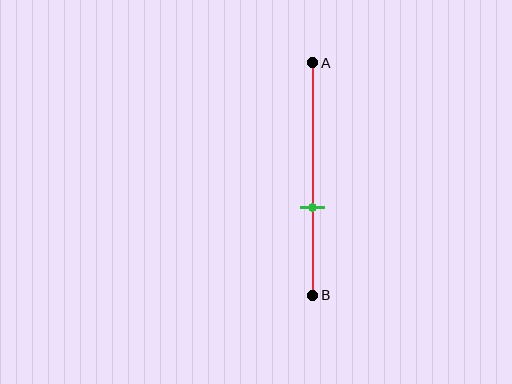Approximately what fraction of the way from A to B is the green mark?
The green mark is approximately 60% of the way from A to B.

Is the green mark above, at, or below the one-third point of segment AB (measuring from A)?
The green mark is below the one-third point of segment AB.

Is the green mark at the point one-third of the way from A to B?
No, the mark is at about 60% from A, not at the 33% one-third point.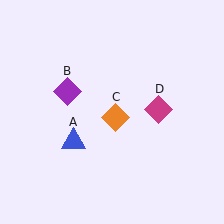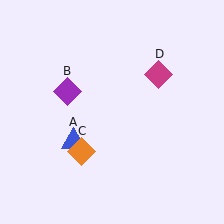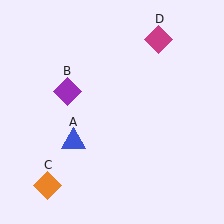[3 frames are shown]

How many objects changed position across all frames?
2 objects changed position: orange diamond (object C), magenta diamond (object D).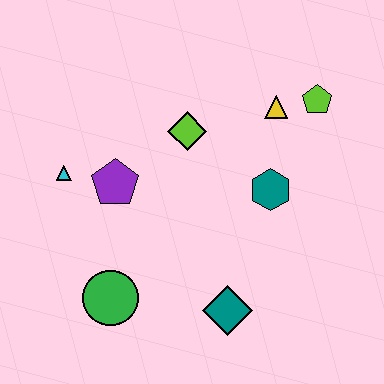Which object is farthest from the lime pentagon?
The green circle is farthest from the lime pentagon.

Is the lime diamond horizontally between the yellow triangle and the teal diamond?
No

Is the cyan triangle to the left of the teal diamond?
Yes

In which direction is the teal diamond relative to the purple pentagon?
The teal diamond is below the purple pentagon.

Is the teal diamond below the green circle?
Yes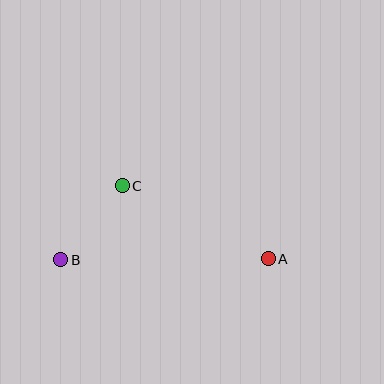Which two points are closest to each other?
Points B and C are closest to each other.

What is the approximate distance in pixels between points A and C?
The distance between A and C is approximately 163 pixels.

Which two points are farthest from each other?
Points A and B are farthest from each other.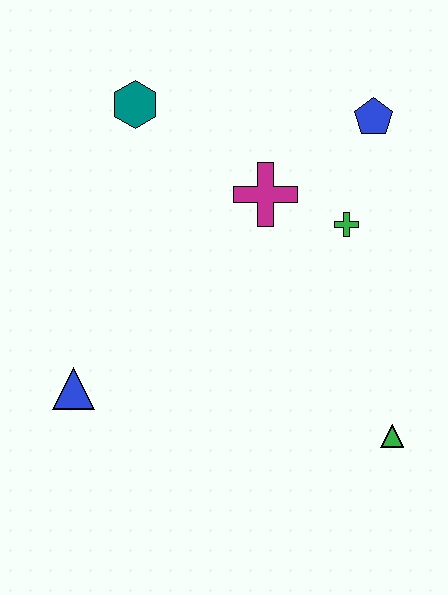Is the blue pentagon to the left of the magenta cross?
No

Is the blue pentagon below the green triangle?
No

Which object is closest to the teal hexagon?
The magenta cross is closest to the teal hexagon.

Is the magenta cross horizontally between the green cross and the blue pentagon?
No